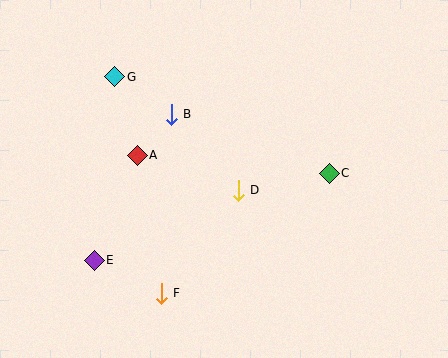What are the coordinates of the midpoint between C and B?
The midpoint between C and B is at (250, 144).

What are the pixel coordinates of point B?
Point B is at (171, 114).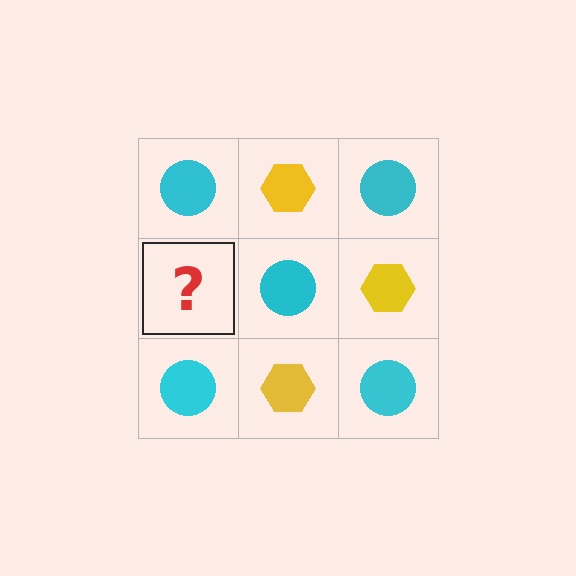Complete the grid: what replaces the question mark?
The question mark should be replaced with a yellow hexagon.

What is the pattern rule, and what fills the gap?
The rule is that it alternates cyan circle and yellow hexagon in a checkerboard pattern. The gap should be filled with a yellow hexagon.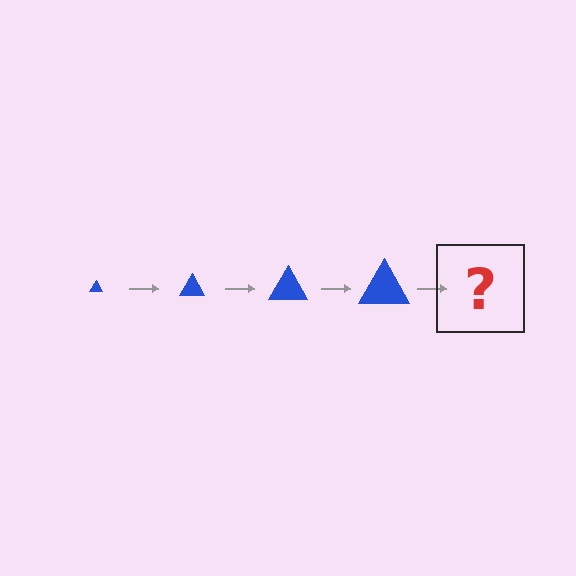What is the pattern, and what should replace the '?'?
The pattern is that the triangle gets progressively larger each step. The '?' should be a blue triangle, larger than the previous one.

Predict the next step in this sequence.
The next step is a blue triangle, larger than the previous one.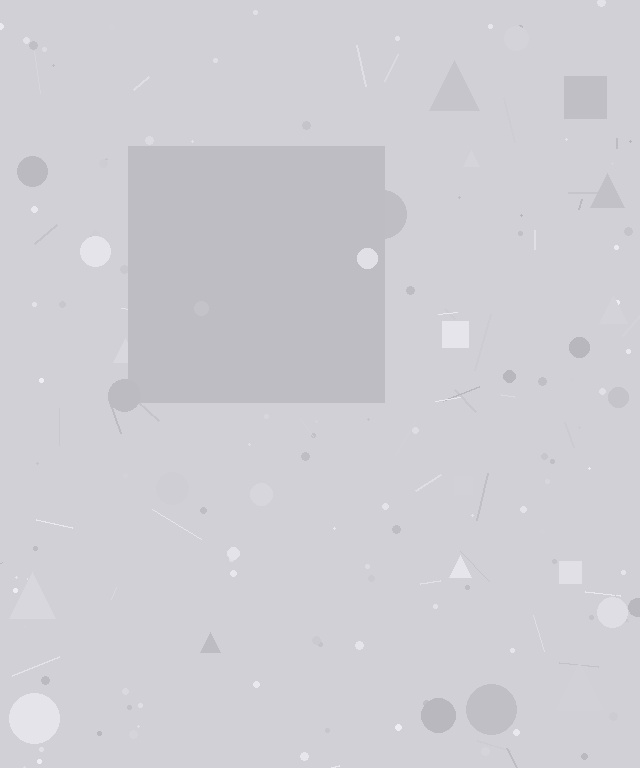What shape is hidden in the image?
A square is hidden in the image.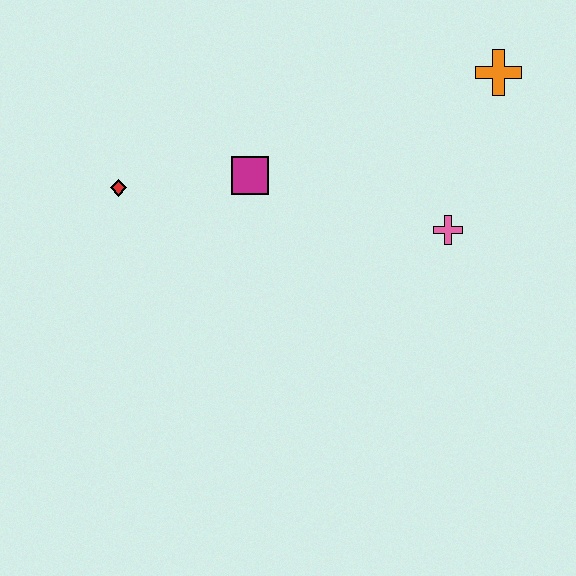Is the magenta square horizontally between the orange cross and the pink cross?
No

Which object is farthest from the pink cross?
The red diamond is farthest from the pink cross.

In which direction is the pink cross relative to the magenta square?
The pink cross is to the right of the magenta square.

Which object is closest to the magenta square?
The red diamond is closest to the magenta square.